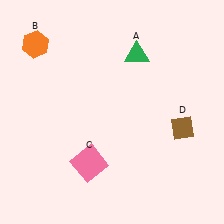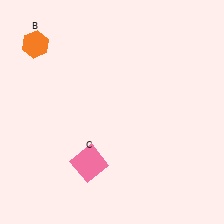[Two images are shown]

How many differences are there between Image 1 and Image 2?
There are 2 differences between the two images.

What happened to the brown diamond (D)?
The brown diamond (D) was removed in Image 2. It was in the bottom-right area of Image 1.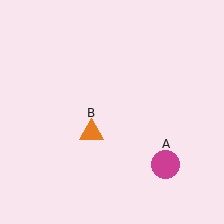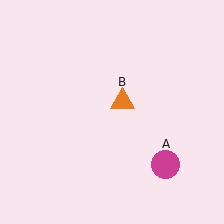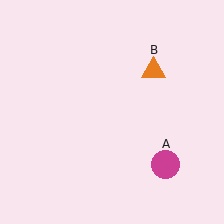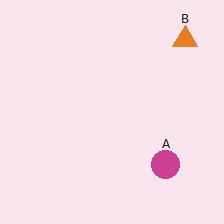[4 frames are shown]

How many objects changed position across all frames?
1 object changed position: orange triangle (object B).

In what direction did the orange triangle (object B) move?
The orange triangle (object B) moved up and to the right.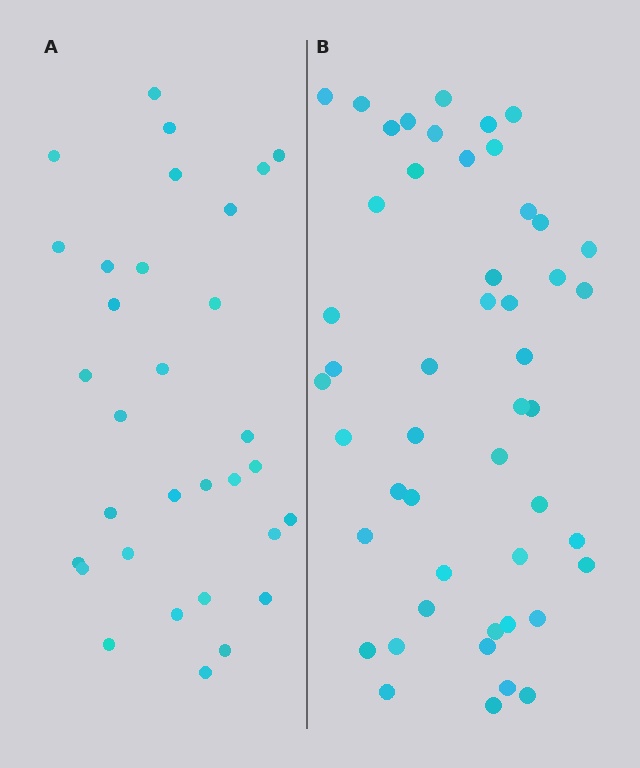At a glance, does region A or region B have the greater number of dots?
Region B (the right region) has more dots.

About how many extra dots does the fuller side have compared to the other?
Region B has approximately 15 more dots than region A.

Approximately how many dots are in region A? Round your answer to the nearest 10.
About 30 dots. (The exact count is 32, which rounds to 30.)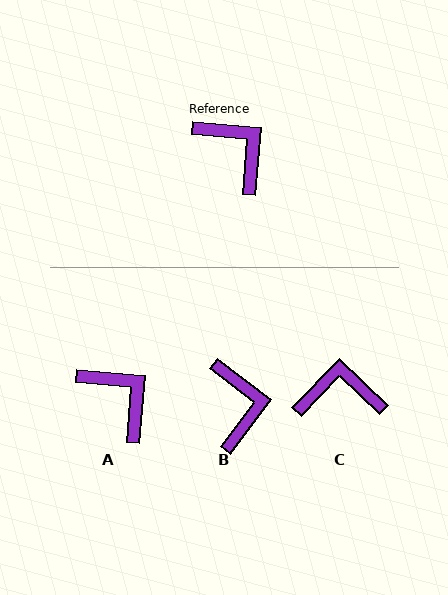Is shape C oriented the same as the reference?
No, it is off by about 51 degrees.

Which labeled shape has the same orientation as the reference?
A.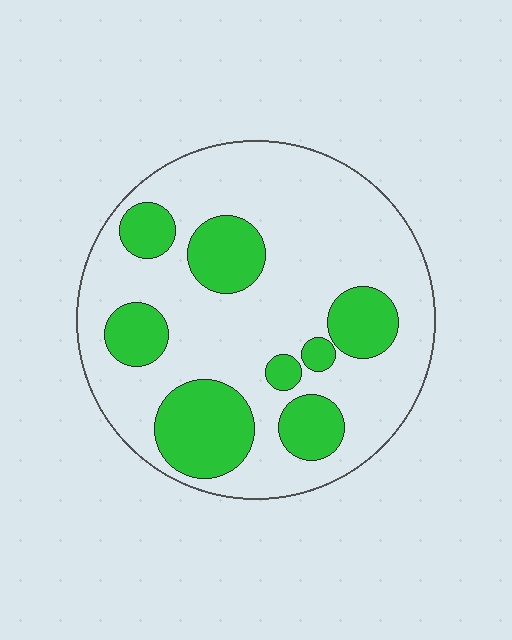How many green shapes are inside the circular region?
8.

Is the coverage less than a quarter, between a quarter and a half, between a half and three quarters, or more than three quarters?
Between a quarter and a half.